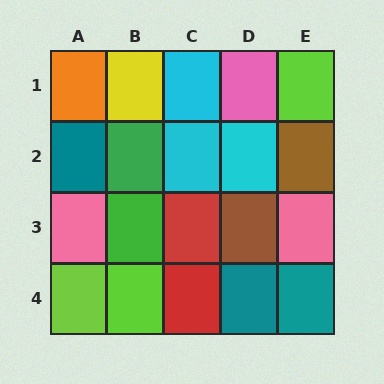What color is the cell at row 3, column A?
Pink.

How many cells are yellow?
1 cell is yellow.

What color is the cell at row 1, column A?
Orange.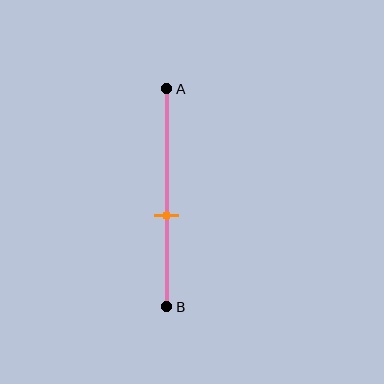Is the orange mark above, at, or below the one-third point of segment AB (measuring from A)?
The orange mark is below the one-third point of segment AB.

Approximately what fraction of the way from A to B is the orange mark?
The orange mark is approximately 60% of the way from A to B.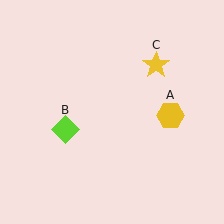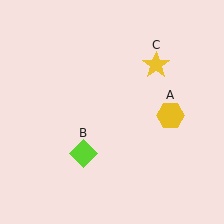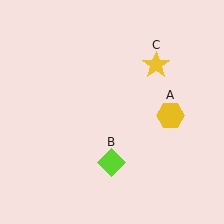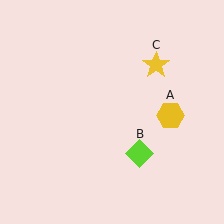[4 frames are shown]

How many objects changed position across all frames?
1 object changed position: lime diamond (object B).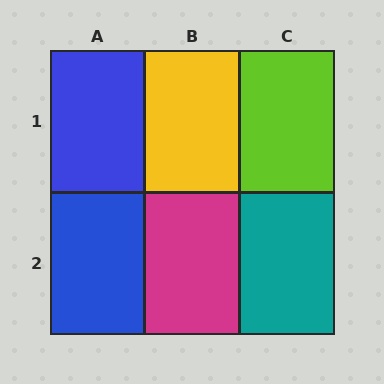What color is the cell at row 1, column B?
Yellow.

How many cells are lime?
1 cell is lime.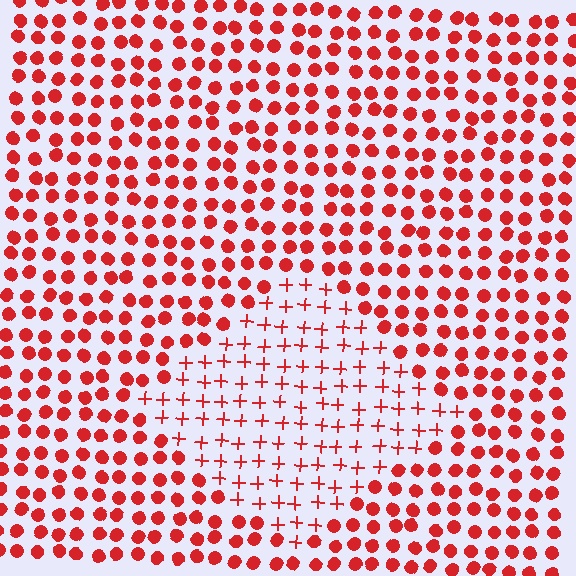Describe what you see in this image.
The image is filled with small red elements arranged in a uniform grid. A diamond-shaped region contains plus signs, while the surrounding area contains circles. The boundary is defined purely by the change in element shape.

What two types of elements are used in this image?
The image uses plus signs inside the diamond region and circles outside it.